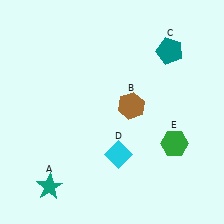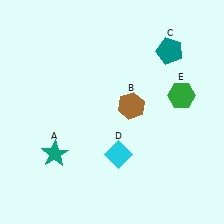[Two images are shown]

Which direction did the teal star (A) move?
The teal star (A) moved up.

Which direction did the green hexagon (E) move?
The green hexagon (E) moved up.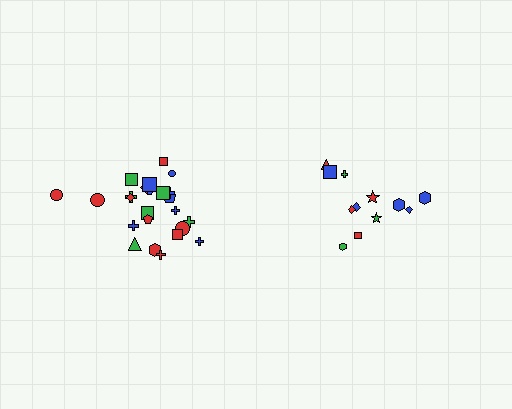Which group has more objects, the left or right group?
The left group.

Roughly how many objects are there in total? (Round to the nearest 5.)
Roughly 35 objects in total.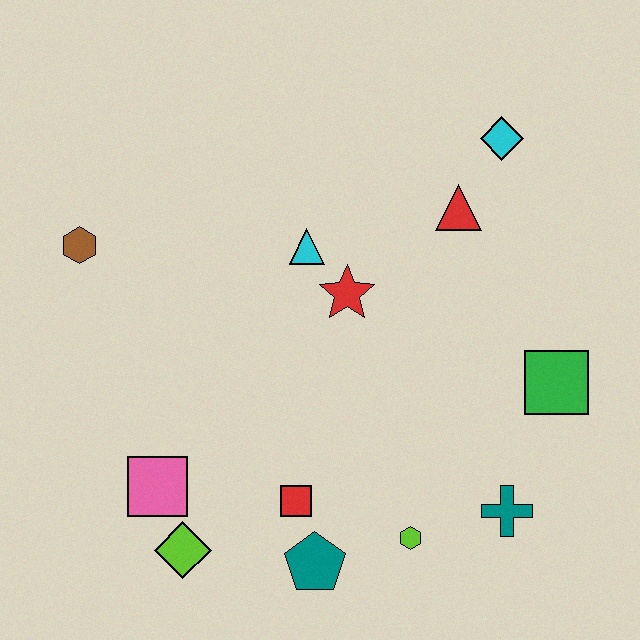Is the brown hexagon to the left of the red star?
Yes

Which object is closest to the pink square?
The lime diamond is closest to the pink square.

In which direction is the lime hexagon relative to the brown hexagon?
The lime hexagon is to the right of the brown hexagon.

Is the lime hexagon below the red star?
Yes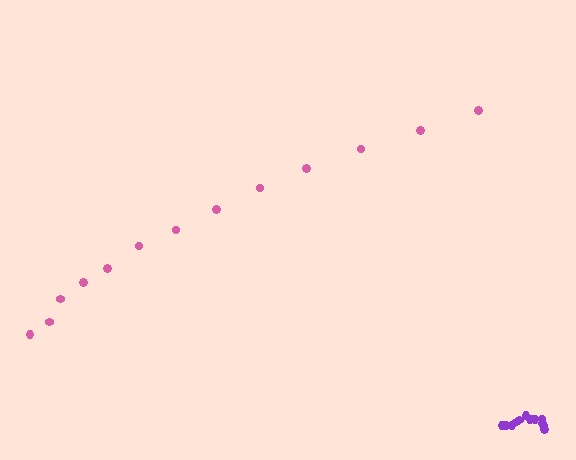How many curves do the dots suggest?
There are 2 distinct paths.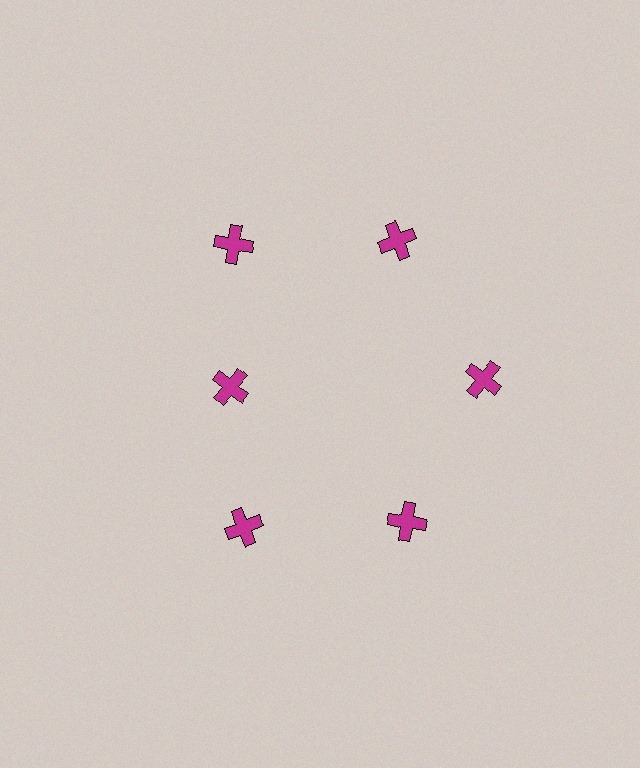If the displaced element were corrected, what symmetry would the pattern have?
It would have 6-fold rotational symmetry — the pattern would map onto itself every 60 degrees.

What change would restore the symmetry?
The symmetry would be restored by moving it outward, back onto the ring so that all 6 crosses sit at equal angles and equal distance from the center.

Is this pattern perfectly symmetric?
No. The 6 magenta crosses are arranged in a ring, but one element near the 9 o'clock position is pulled inward toward the center, breaking the 6-fold rotational symmetry.